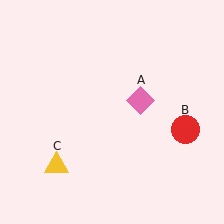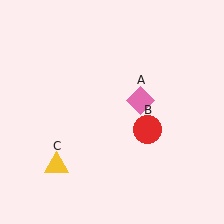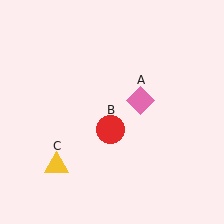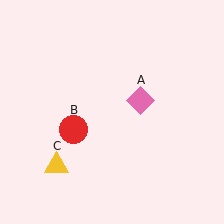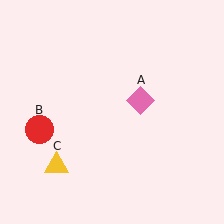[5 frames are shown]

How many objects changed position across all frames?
1 object changed position: red circle (object B).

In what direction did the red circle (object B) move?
The red circle (object B) moved left.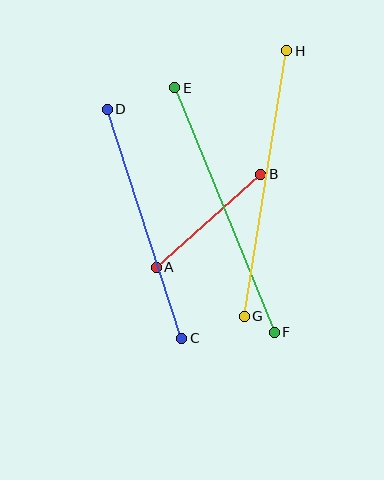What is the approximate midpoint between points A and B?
The midpoint is at approximately (208, 221) pixels.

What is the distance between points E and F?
The distance is approximately 264 pixels.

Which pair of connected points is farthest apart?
Points G and H are farthest apart.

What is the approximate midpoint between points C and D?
The midpoint is at approximately (144, 224) pixels.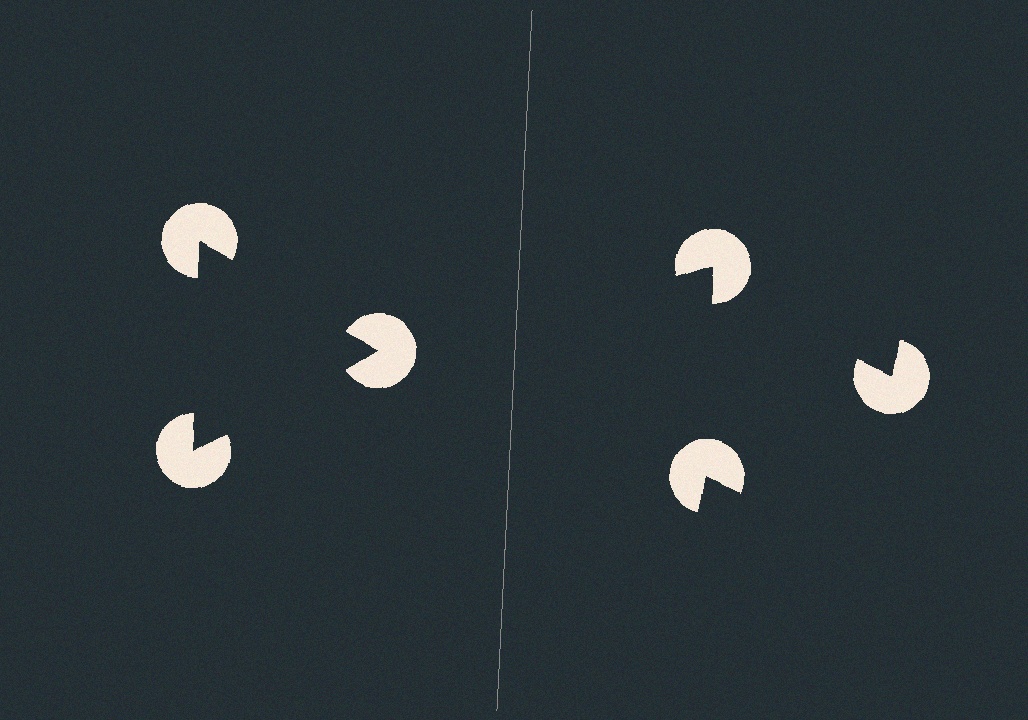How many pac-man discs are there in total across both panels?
6 — 3 on each side.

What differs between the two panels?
The pac-man discs are positioned identically on both sides; only the wedge orientations differ. On the left they align to a triangle; on the right they are misaligned.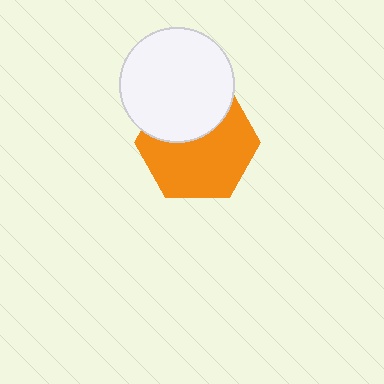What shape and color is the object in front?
The object in front is a white circle.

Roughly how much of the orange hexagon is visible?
About half of it is visible (roughly 64%).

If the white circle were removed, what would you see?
You would see the complete orange hexagon.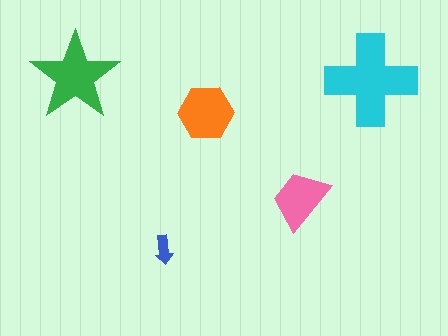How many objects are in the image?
There are 5 objects in the image.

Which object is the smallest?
The blue arrow.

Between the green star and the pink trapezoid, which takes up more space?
The green star.